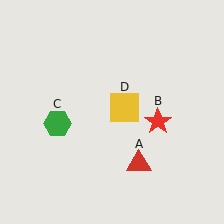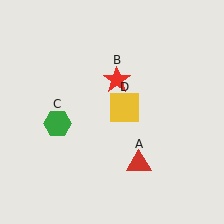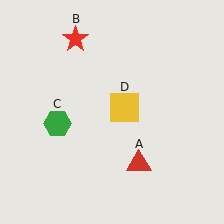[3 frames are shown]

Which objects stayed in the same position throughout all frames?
Red triangle (object A) and green hexagon (object C) and yellow square (object D) remained stationary.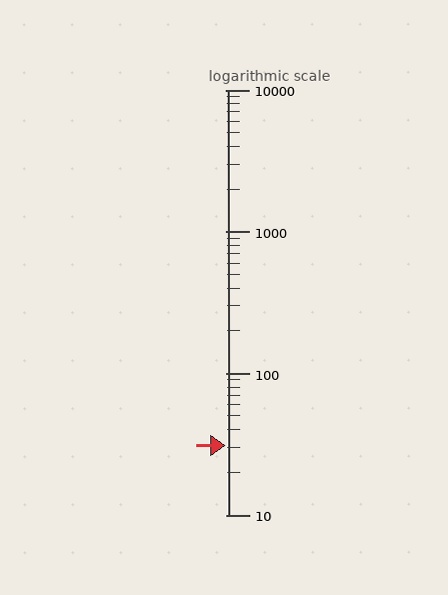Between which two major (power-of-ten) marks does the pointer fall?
The pointer is between 10 and 100.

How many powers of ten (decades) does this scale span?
The scale spans 3 decades, from 10 to 10000.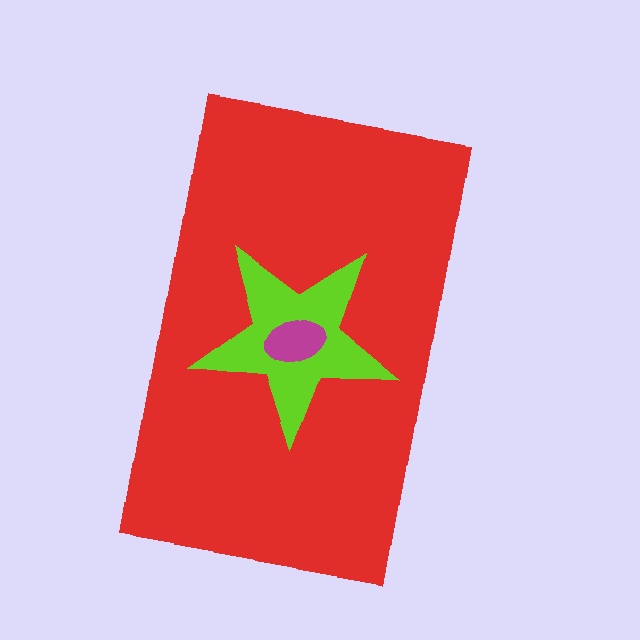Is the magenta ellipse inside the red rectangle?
Yes.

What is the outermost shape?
The red rectangle.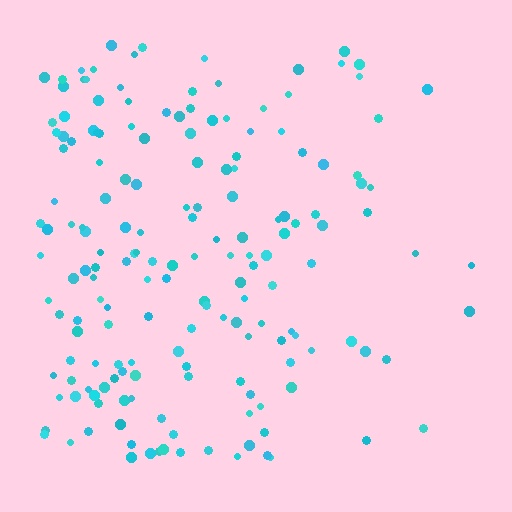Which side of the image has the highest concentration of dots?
The left.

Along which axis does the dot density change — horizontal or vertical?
Horizontal.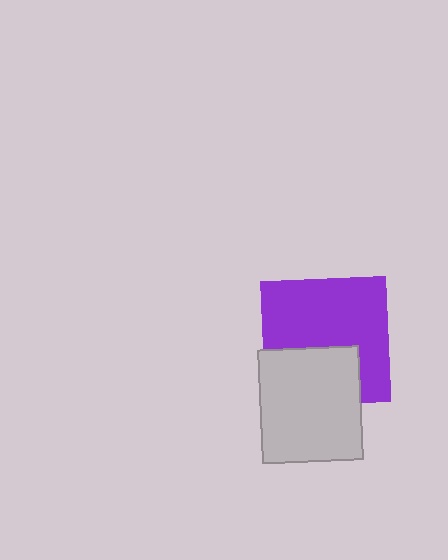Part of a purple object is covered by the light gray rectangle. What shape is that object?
It is a square.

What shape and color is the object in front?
The object in front is a light gray rectangle.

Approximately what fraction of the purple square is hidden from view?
Roughly 35% of the purple square is hidden behind the light gray rectangle.